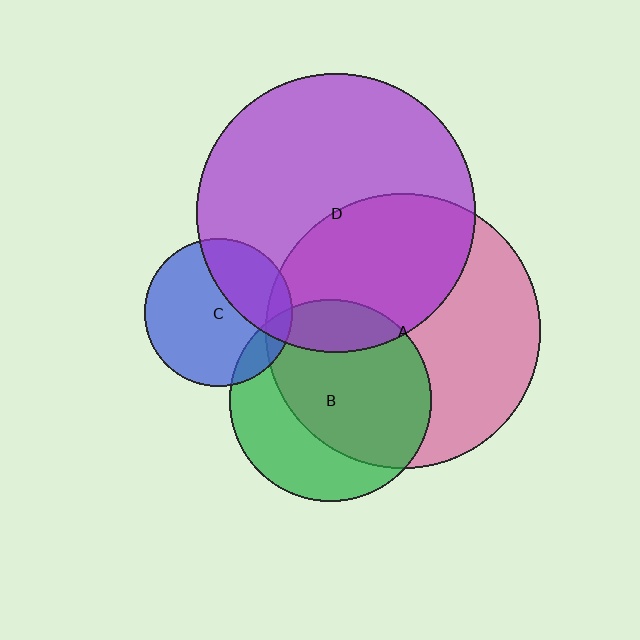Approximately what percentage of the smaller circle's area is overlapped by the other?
Approximately 15%.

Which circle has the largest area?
Circle D (purple).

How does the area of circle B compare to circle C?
Approximately 1.9 times.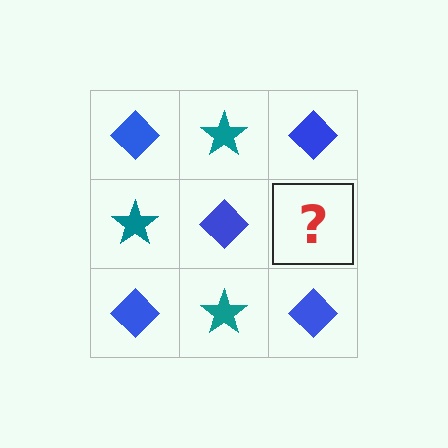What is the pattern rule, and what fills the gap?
The rule is that it alternates blue diamond and teal star in a checkerboard pattern. The gap should be filled with a teal star.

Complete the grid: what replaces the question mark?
The question mark should be replaced with a teal star.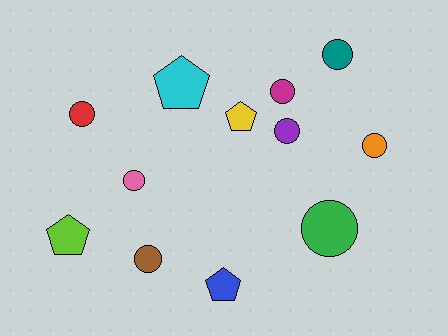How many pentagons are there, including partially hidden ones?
There are 4 pentagons.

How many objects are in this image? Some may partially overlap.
There are 12 objects.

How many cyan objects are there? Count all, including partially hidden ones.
There is 1 cyan object.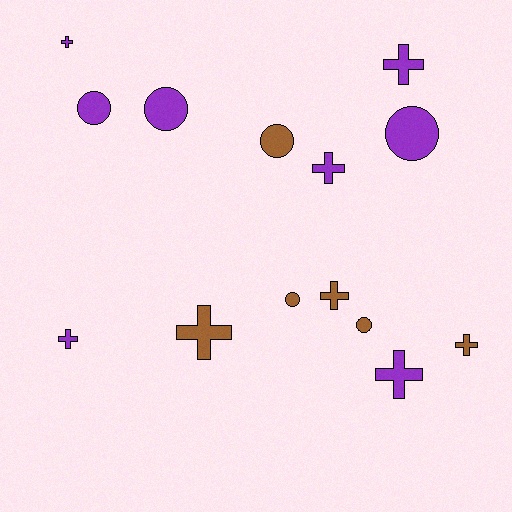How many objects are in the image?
There are 14 objects.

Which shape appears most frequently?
Cross, with 8 objects.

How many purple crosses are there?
There are 5 purple crosses.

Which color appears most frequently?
Purple, with 8 objects.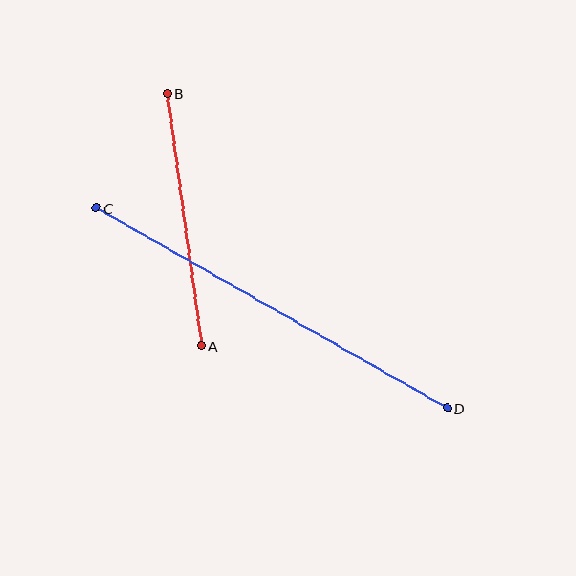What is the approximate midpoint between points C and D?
The midpoint is at approximately (271, 308) pixels.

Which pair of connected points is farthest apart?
Points C and D are farthest apart.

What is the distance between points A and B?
The distance is approximately 255 pixels.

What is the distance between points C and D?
The distance is approximately 404 pixels.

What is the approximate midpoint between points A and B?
The midpoint is at approximately (184, 220) pixels.